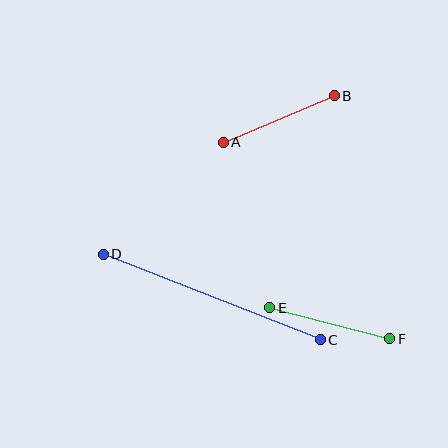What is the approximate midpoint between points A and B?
The midpoint is at approximately (279, 119) pixels.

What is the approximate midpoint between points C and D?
The midpoint is at approximately (212, 297) pixels.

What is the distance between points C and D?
The distance is approximately 233 pixels.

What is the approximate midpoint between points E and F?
The midpoint is at approximately (330, 323) pixels.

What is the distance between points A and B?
The distance is approximately 120 pixels.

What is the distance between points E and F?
The distance is approximately 124 pixels.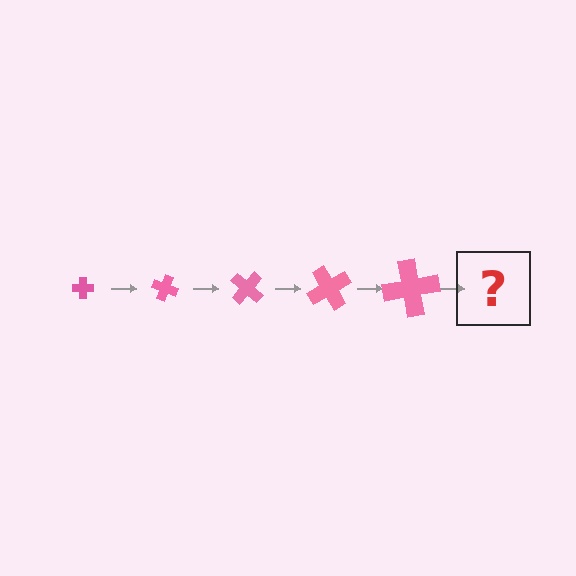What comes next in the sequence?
The next element should be a cross, larger than the previous one and rotated 100 degrees from the start.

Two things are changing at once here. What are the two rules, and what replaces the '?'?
The two rules are that the cross grows larger each step and it rotates 20 degrees each step. The '?' should be a cross, larger than the previous one and rotated 100 degrees from the start.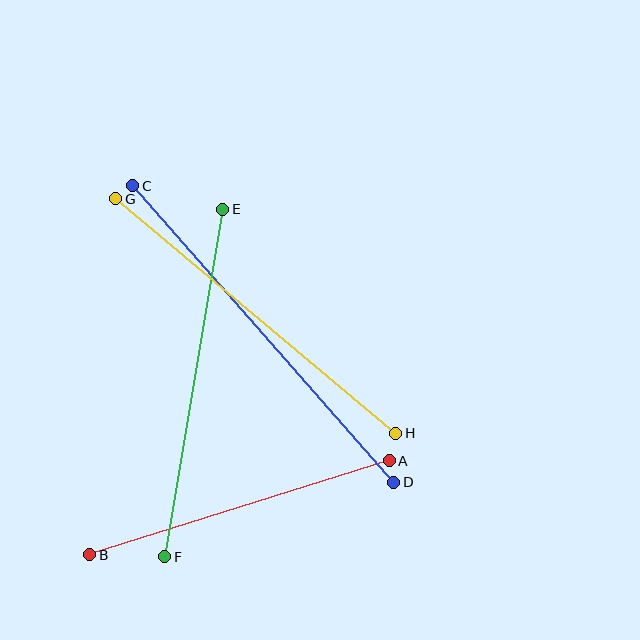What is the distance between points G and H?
The distance is approximately 366 pixels.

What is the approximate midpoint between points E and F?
The midpoint is at approximately (194, 383) pixels.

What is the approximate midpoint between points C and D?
The midpoint is at approximately (263, 334) pixels.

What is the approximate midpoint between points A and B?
The midpoint is at approximately (240, 508) pixels.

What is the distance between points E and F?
The distance is approximately 353 pixels.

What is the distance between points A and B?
The distance is approximately 314 pixels.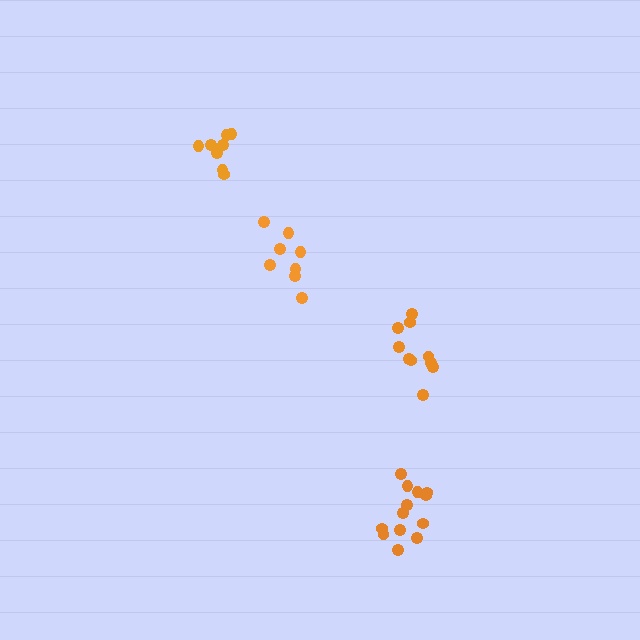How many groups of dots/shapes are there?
There are 4 groups.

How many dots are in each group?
Group 1: 8 dots, Group 2: 13 dots, Group 3: 8 dots, Group 4: 10 dots (39 total).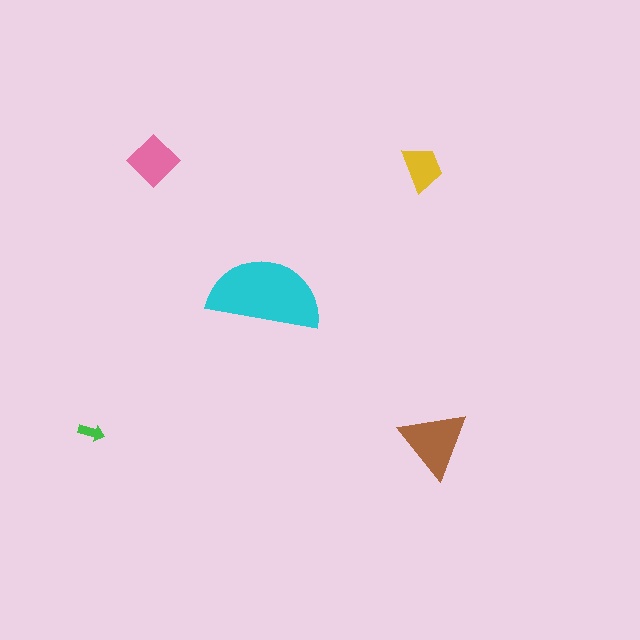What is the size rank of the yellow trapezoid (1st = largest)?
4th.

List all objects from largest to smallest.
The cyan semicircle, the brown triangle, the pink diamond, the yellow trapezoid, the green arrow.